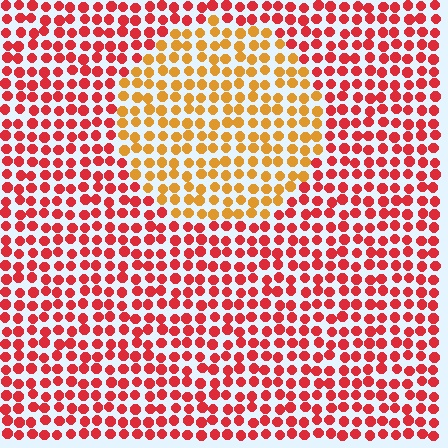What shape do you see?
I see a circle.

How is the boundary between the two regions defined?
The boundary is defined purely by a slight shift in hue (about 41 degrees). Spacing, size, and orientation are identical on both sides.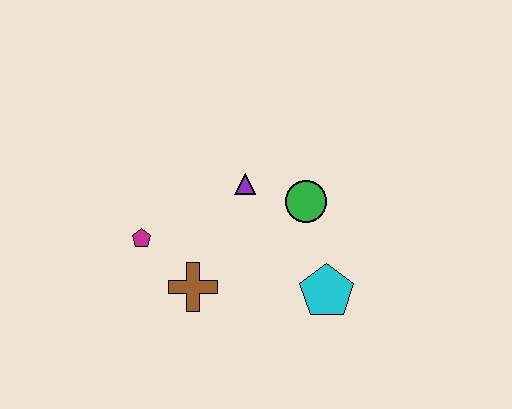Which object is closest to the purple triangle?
The green circle is closest to the purple triangle.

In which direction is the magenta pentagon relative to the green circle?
The magenta pentagon is to the left of the green circle.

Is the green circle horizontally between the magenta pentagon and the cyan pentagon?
Yes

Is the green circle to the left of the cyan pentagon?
Yes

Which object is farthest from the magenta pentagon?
The cyan pentagon is farthest from the magenta pentagon.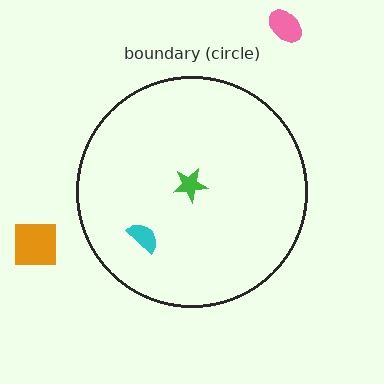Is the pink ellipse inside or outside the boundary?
Outside.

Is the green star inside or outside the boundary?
Inside.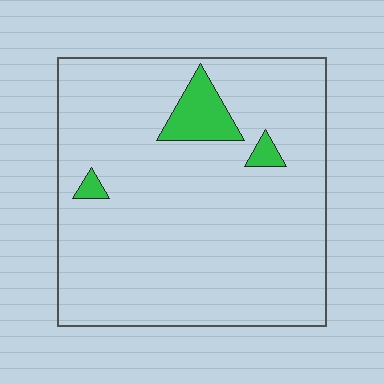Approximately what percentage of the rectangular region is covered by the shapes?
Approximately 5%.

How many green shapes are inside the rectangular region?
3.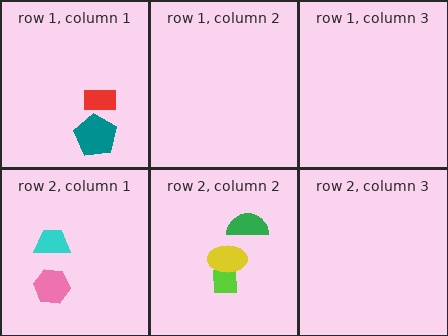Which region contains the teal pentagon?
The row 1, column 1 region.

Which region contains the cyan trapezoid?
The row 2, column 1 region.